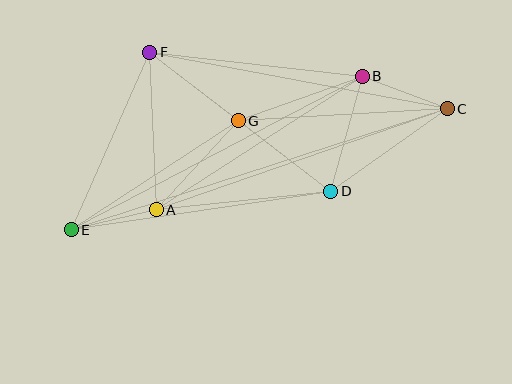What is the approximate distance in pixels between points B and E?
The distance between B and E is approximately 329 pixels.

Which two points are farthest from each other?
Points C and E are farthest from each other.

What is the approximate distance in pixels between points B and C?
The distance between B and C is approximately 91 pixels.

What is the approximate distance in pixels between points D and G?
The distance between D and G is approximately 116 pixels.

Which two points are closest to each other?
Points A and E are closest to each other.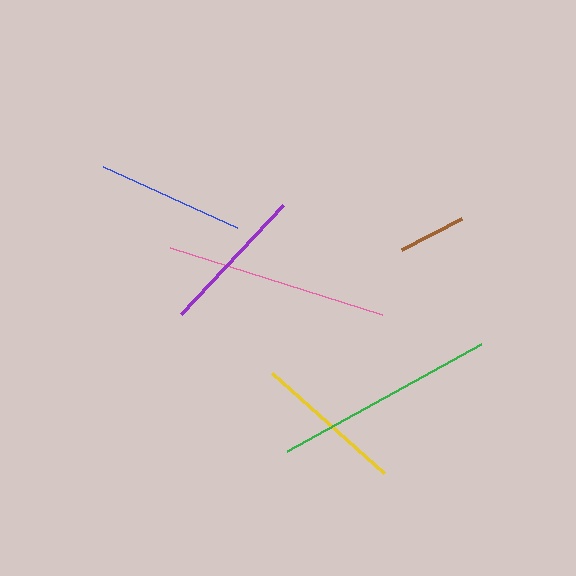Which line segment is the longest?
The pink line is the longest at approximately 222 pixels.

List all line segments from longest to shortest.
From longest to shortest: pink, green, yellow, purple, blue, brown.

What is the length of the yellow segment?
The yellow segment is approximately 150 pixels long.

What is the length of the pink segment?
The pink segment is approximately 222 pixels long.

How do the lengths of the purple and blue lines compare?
The purple and blue lines are approximately the same length.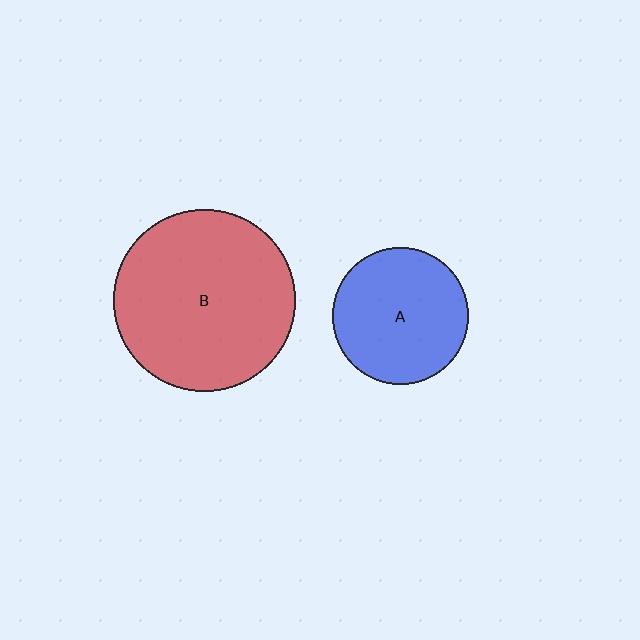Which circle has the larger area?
Circle B (red).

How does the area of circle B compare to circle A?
Approximately 1.8 times.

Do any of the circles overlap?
No, none of the circles overlap.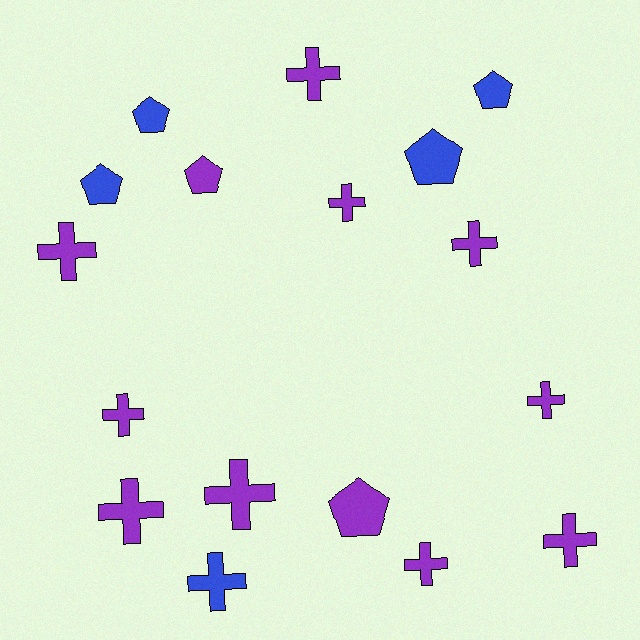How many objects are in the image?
There are 17 objects.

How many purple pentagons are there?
There are 2 purple pentagons.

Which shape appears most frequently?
Cross, with 11 objects.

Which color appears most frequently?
Purple, with 12 objects.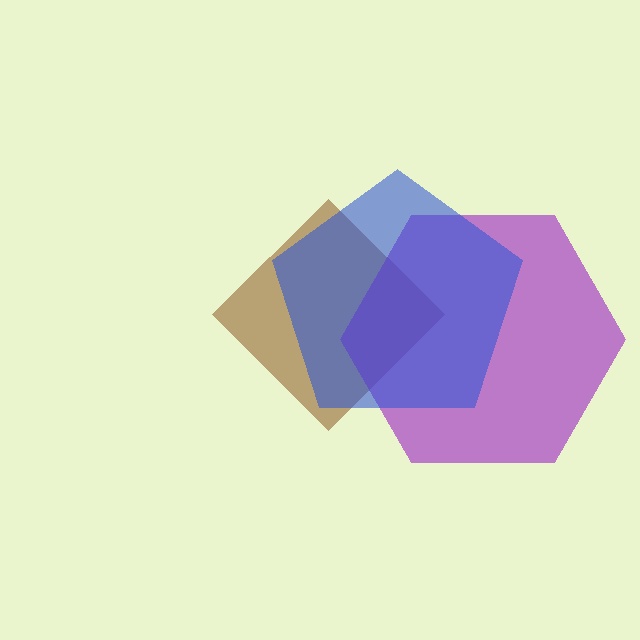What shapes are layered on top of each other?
The layered shapes are: a brown diamond, a purple hexagon, a blue pentagon.